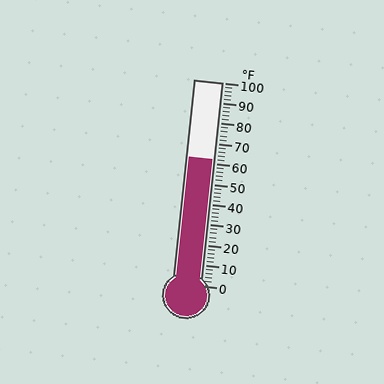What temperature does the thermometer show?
The thermometer shows approximately 62°F.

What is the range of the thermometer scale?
The thermometer scale ranges from 0°F to 100°F.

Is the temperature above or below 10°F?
The temperature is above 10°F.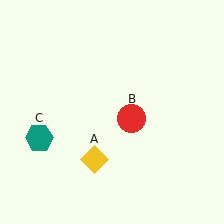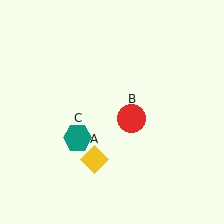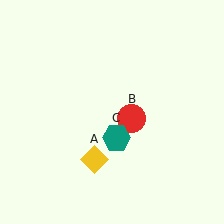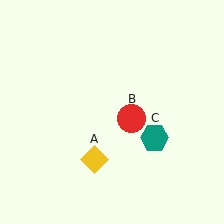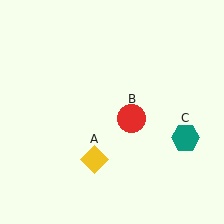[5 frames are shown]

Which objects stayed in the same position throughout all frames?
Yellow diamond (object A) and red circle (object B) remained stationary.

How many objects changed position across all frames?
1 object changed position: teal hexagon (object C).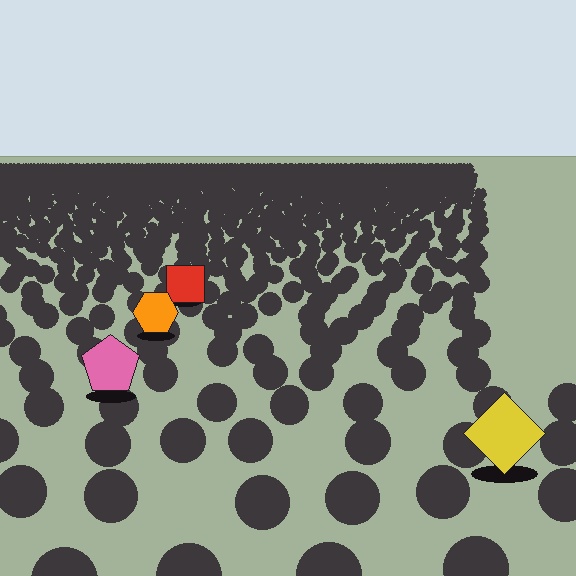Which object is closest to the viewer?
The yellow diamond is closest. The texture marks near it are larger and more spread out.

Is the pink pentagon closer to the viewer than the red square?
Yes. The pink pentagon is closer — you can tell from the texture gradient: the ground texture is coarser near it.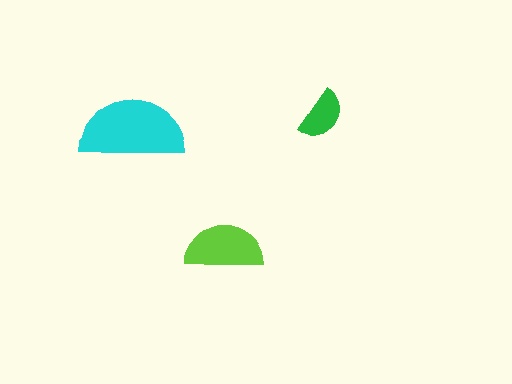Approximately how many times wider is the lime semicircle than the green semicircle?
About 1.5 times wider.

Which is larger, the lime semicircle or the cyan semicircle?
The cyan one.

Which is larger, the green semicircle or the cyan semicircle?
The cyan one.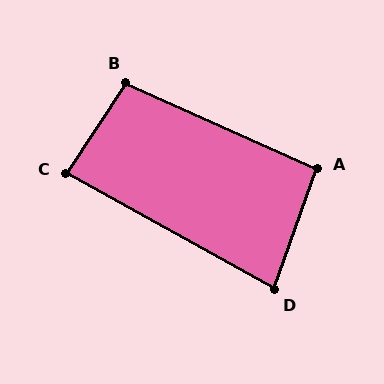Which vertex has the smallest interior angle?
D, at approximately 81 degrees.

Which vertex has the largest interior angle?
B, at approximately 99 degrees.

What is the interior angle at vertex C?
Approximately 86 degrees (approximately right).